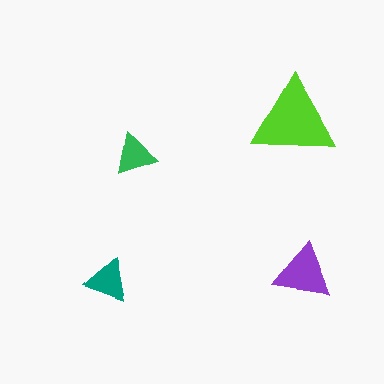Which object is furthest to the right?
The purple triangle is rightmost.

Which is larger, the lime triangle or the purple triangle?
The lime one.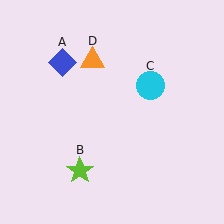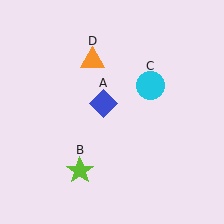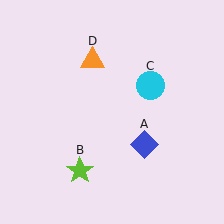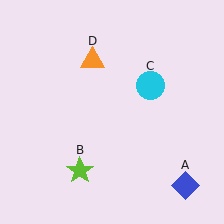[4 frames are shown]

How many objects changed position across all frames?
1 object changed position: blue diamond (object A).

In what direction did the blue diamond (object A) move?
The blue diamond (object A) moved down and to the right.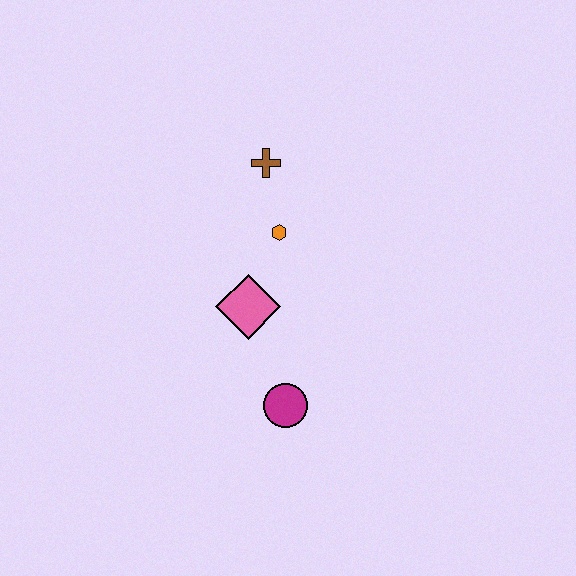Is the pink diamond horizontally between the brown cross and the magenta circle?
No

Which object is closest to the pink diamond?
The orange hexagon is closest to the pink diamond.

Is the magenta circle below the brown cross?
Yes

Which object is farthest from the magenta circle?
The brown cross is farthest from the magenta circle.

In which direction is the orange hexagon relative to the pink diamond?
The orange hexagon is above the pink diamond.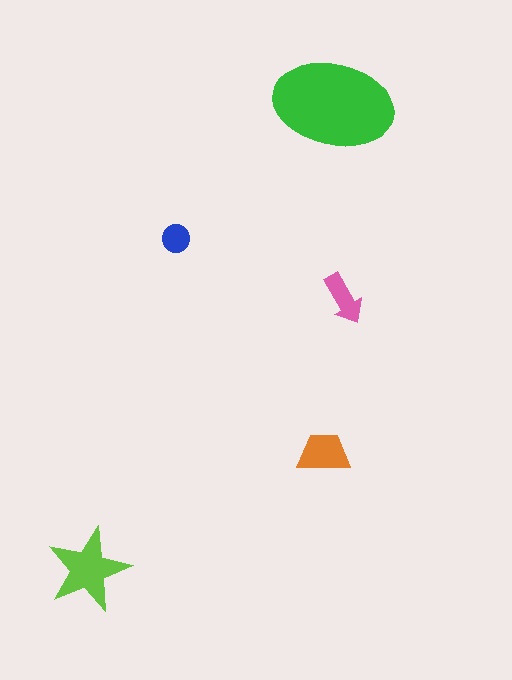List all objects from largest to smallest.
The green ellipse, the lime star, the orange trapezoid, the pink arrow, the blue circle.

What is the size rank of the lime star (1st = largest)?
2nd.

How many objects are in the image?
There are 5 objects in the image.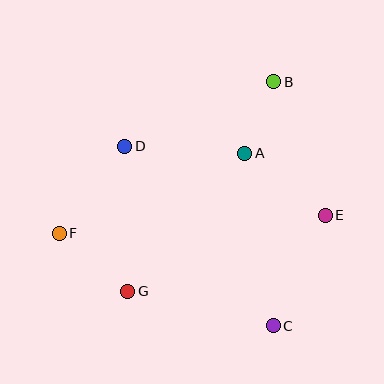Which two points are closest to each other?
Points A and B are closest to each other.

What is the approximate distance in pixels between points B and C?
The distance between B and C is approximately 244 pixels.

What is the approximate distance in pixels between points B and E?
The distance between B and E is approximately 143 pixels.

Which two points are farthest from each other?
Points E and F are farthest from each other.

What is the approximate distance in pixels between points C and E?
The distance between C and E is approximately 122 pixels.